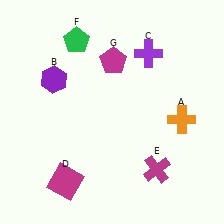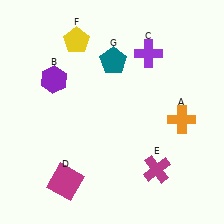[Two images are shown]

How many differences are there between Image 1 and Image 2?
There are 2 differences between the two images.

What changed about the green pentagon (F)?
In Image 1, F is green. In Image 2, it changed to yellow.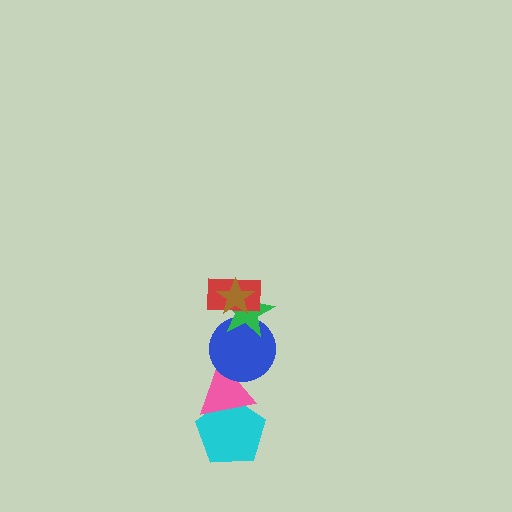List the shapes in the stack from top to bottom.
From top to bottom: the brown star, the red rectangle, the green star, the blue circle, the pink triangle, the cyan pentagon.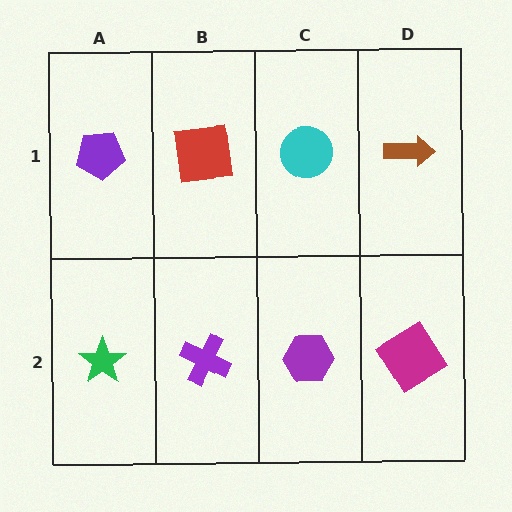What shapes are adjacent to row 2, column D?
A brown arrow (row 1, column D), a purple hexagon (row 2, column C).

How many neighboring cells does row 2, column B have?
3.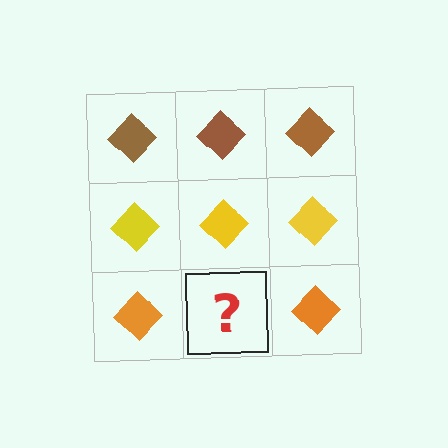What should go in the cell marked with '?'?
The missing cell should contain an orange diamond.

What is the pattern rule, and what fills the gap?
The rule is that each row has a consistent color. The gap should be filled with an orange diamond.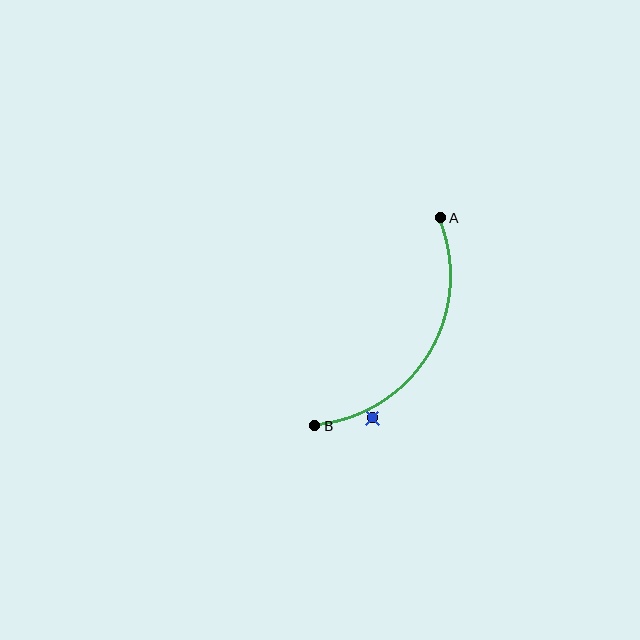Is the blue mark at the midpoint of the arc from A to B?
No — the blue mark does not lie on the arc at all. It sits slightly outside the curve.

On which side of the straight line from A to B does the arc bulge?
The arc bulges to the right of the straight line connecting A and B.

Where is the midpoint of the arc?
The arc midpoint is the point on the curve farthest from the straight line joining A and B. It sits to the right of that line.